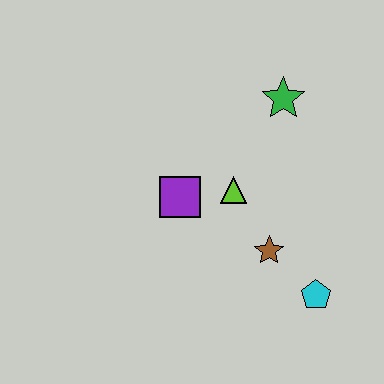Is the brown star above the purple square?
No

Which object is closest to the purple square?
The lime triangle is closest to the purple square.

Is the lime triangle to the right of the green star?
No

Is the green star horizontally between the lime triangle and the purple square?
No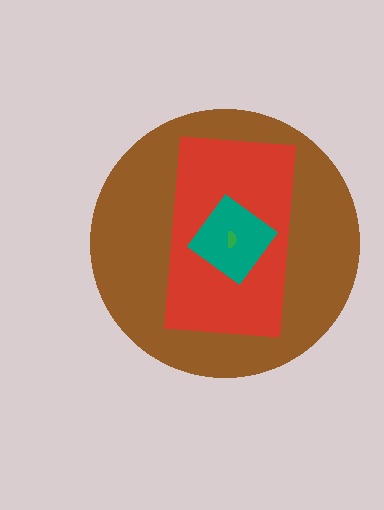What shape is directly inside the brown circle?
The red rectangle.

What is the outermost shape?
The brown circle.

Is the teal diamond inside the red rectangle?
Yes.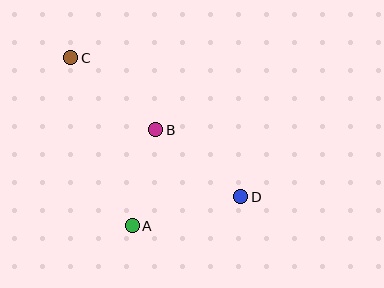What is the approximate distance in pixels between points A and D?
The distance between A and D is approximately 113 pixels.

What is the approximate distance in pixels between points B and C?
The distance between B and C is approximately 112 pixels.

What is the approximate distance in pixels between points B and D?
The distance between B and D is approximately 108 pixels.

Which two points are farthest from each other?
Points C and D are farthest from each other.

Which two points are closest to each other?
Points A and B are closest to each other.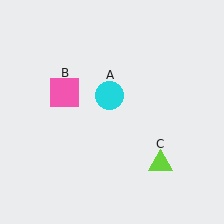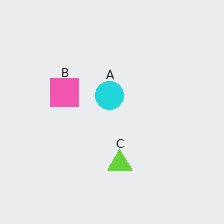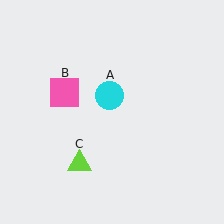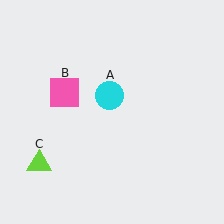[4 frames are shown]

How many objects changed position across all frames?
1 object changed position: lime triangle (object C).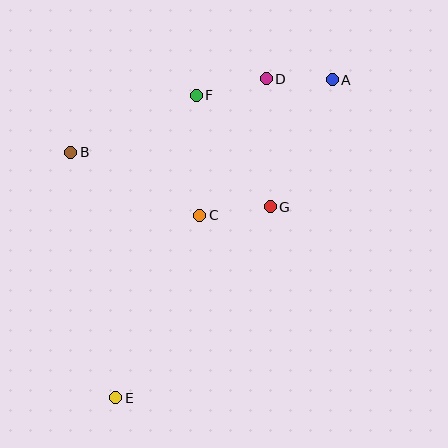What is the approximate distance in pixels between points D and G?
The distance between D and G is approximately 128 pixels.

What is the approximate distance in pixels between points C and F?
The distance between C and F is approximately 120 pixels.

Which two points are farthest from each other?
Points A and E are farthest from each other.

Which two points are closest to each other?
Points A and D are closest to each other.